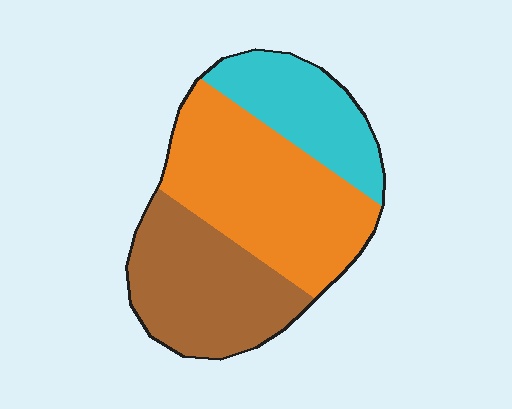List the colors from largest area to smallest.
From largest to smallest: orange, brown, cyan.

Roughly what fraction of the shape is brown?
Brown covers roughly 35% of the shape.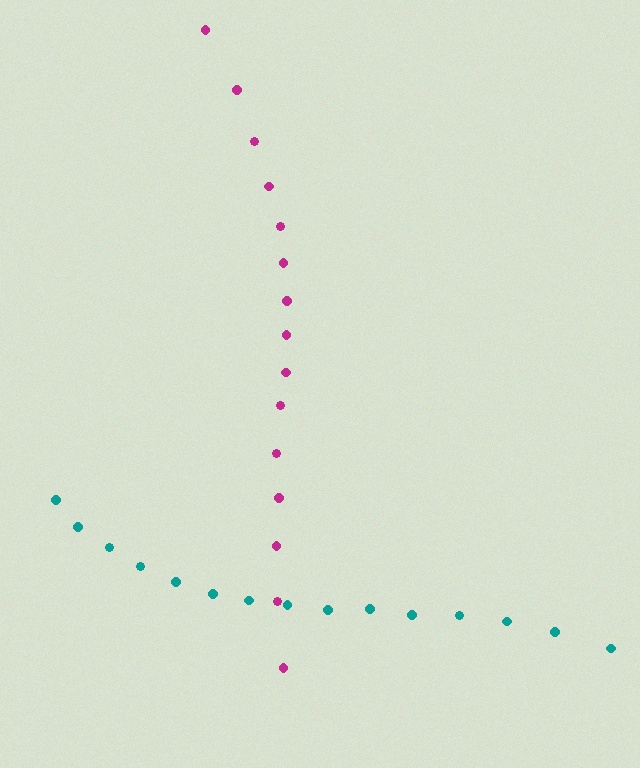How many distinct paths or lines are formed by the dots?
There are 2 distinct paths.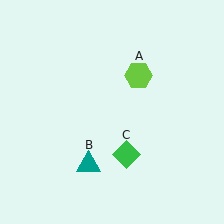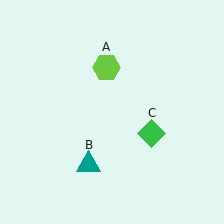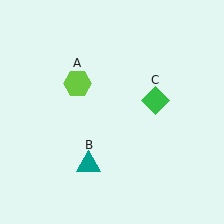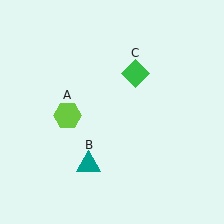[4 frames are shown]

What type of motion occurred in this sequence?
The lime hexagon (object A), green diamond (object C) rotated counterclockwise around the center of the scene.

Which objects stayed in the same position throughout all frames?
Teal triangle (object B) remained stationary.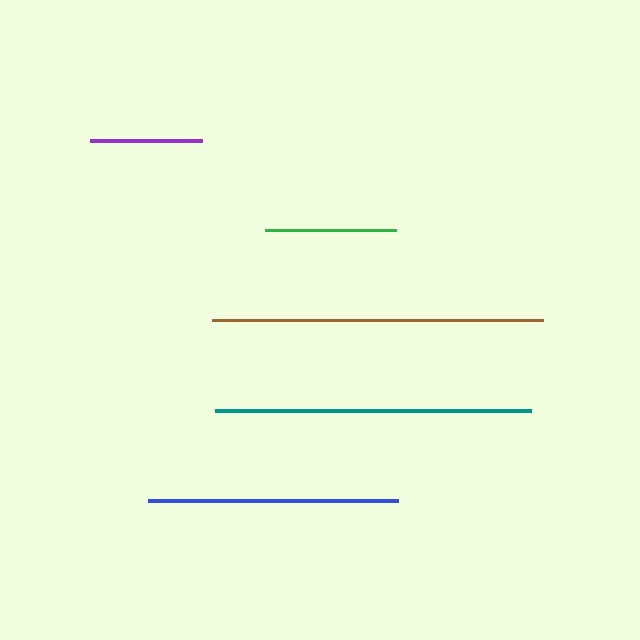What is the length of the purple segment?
The purple segment is approximately 113 pixels long.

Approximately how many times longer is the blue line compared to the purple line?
The blue line is approximately 2.2 times the length of the purple line.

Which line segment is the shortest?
The purple line is the shortest at approximately 113 pixels.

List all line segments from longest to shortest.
From longest to shortest: brown, teal, blue, green, purple.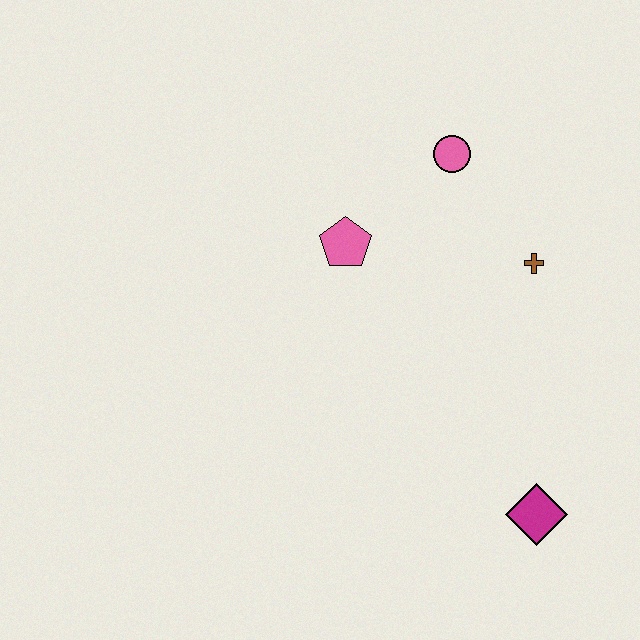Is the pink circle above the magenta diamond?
Yes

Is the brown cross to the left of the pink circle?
No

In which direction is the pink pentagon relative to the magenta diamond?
The pink pentagon is above the magenta diamond.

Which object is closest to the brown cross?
The pink circle is closest to the brown cross.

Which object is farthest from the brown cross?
The magenta diamond is farthest from the brown cross.